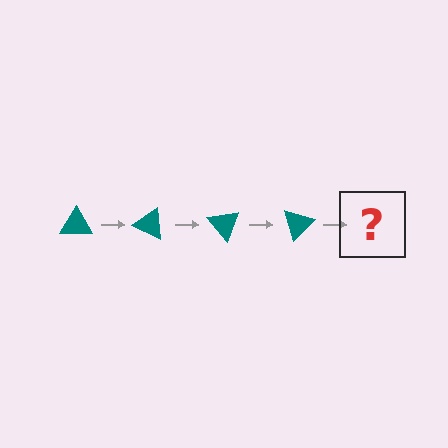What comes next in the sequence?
The next element should be a teal triangle rotated 100 degrees.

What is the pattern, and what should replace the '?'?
The pattern is that the triangle rotates 25 degrees each step. The '?' should be a teal triangle rotated 100 degrees.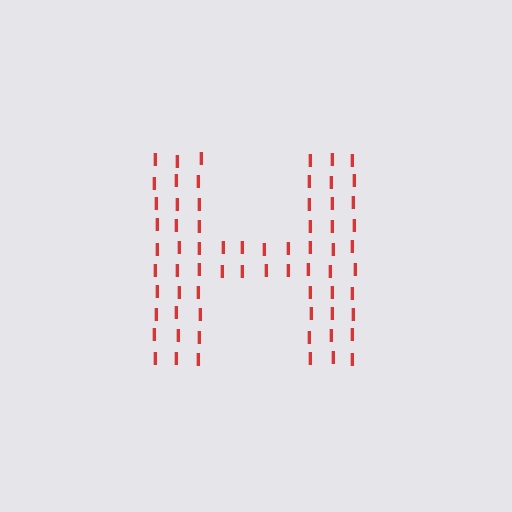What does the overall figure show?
The overall figure shows the letter H.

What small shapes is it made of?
It is made of small letter I's.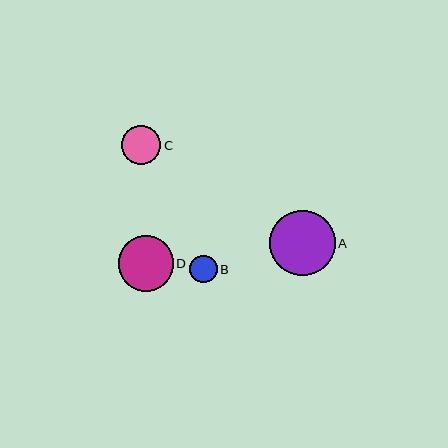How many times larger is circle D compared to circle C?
Circle D is approximately 1.4 times the size of circle C.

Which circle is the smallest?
Circle B is the smallest with a size of approximately 28 pixels.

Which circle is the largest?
Circle A is the largest with a size of approximately 65 pixels.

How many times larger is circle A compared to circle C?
Circle A is approximately 1.7 times the size of circle C.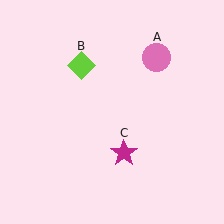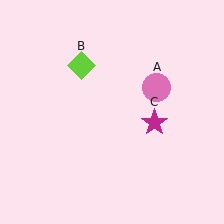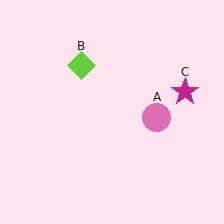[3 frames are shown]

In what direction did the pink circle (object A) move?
The pink circle (object A) moved down.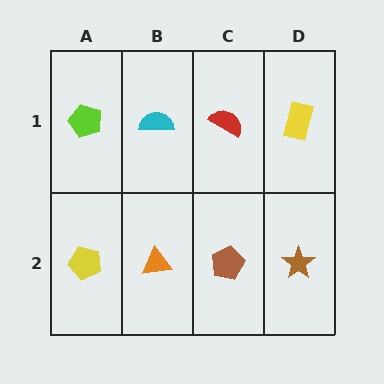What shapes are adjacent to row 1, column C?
A brown pentagon (row 2, column C), a cyan semicircle (row 1, column B), a yellow rectangle (row 1, column D).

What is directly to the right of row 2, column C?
A brown star.